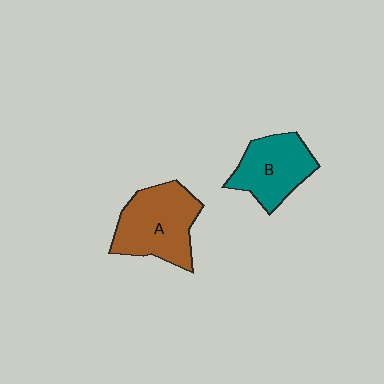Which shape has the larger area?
Shape A (brown).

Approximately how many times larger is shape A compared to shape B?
Approximately 1.2 times.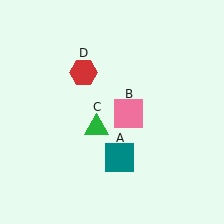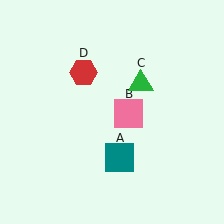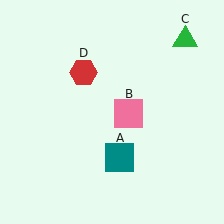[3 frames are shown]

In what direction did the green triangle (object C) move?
The green triangle (object C) moved up and to the right.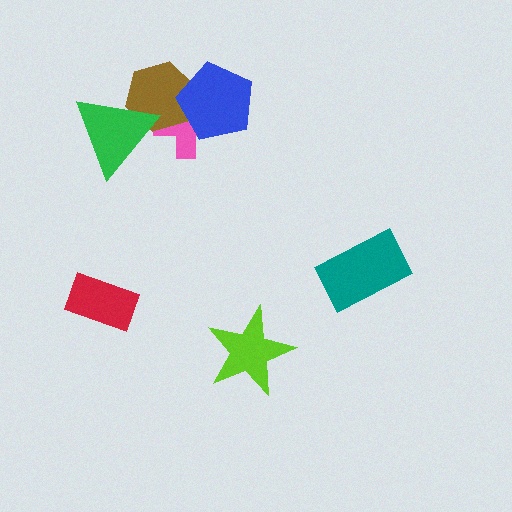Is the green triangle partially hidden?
No, no other shape covers it.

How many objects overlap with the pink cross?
3 objects overlap with the pink cross.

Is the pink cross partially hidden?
Yes, it is partially covered by another shape.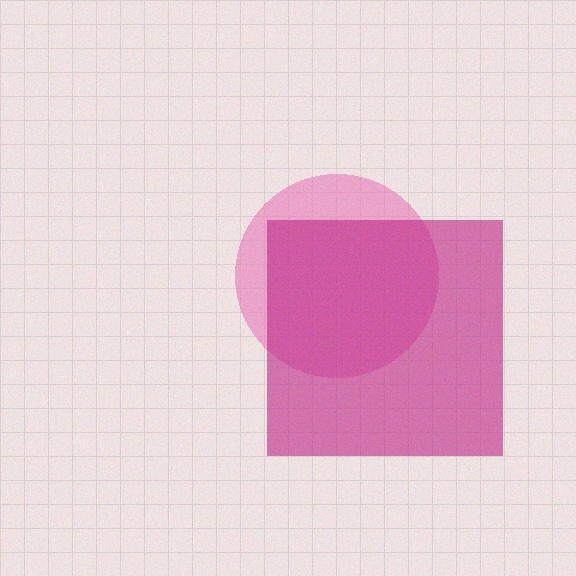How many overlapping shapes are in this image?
There are 2 overlapping shapes in the image.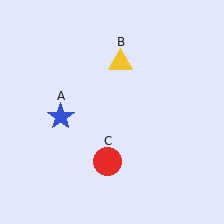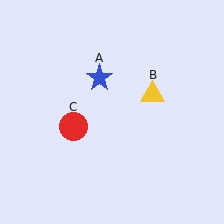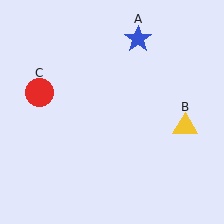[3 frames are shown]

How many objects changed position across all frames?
3 objects changed position: blue star (object A), yellow triangle (object B), red circle (object C).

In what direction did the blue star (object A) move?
The blue star (object A) moved up and to the right.